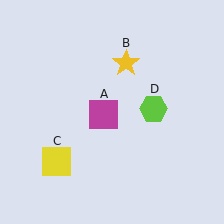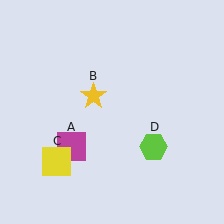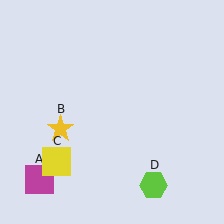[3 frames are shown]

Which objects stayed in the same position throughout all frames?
Yellow square (object C) remained stationary.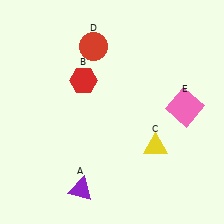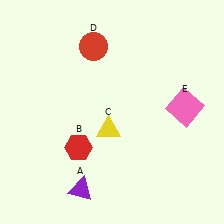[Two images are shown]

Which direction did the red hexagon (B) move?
The red hexagon (B) moved down.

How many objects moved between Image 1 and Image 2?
2 objects moved between the two images.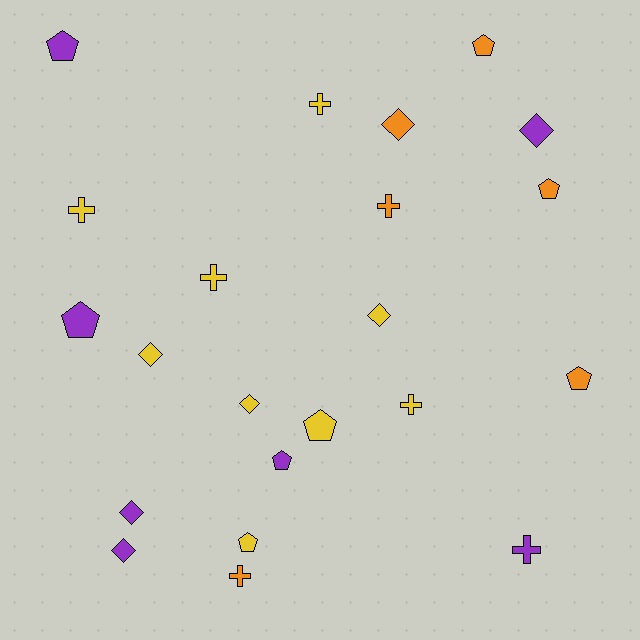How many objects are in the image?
There are 22 objects.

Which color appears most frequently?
Yellow, with 9 objects.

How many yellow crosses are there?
There are 4 yellow crosses.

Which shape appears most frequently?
Pentagon, with 8 objects.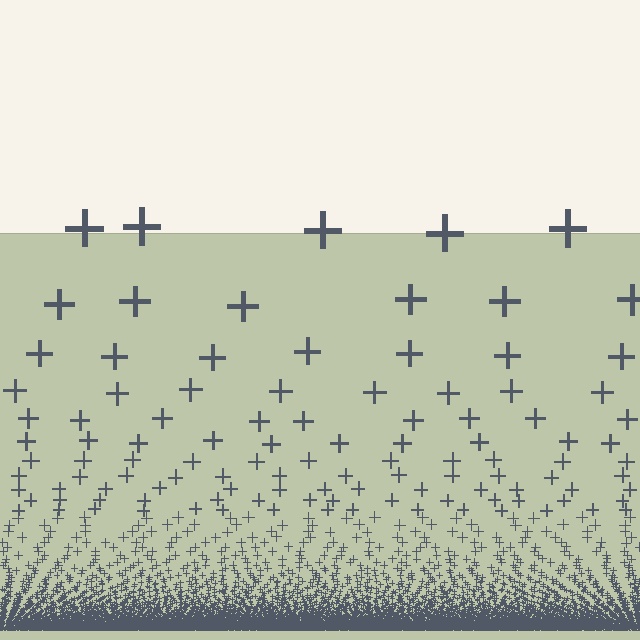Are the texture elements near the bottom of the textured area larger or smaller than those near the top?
Smaller. The gradient is inverted — elements near the bottom are smaller and denser.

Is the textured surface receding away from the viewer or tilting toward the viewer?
The surface appears to tilt toward the viewer. Texture elements get larger and sparser toward the top.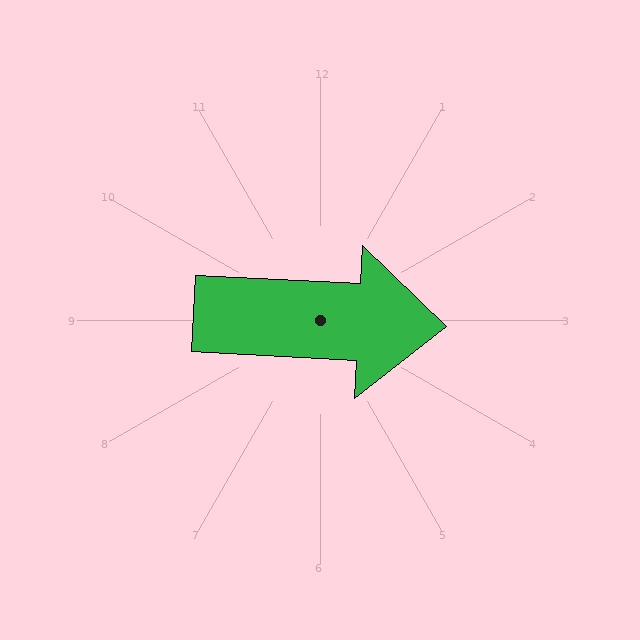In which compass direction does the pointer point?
East.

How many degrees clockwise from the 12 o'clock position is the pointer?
Approximately 93 degrees.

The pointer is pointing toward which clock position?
Roughly 3 o'clock.